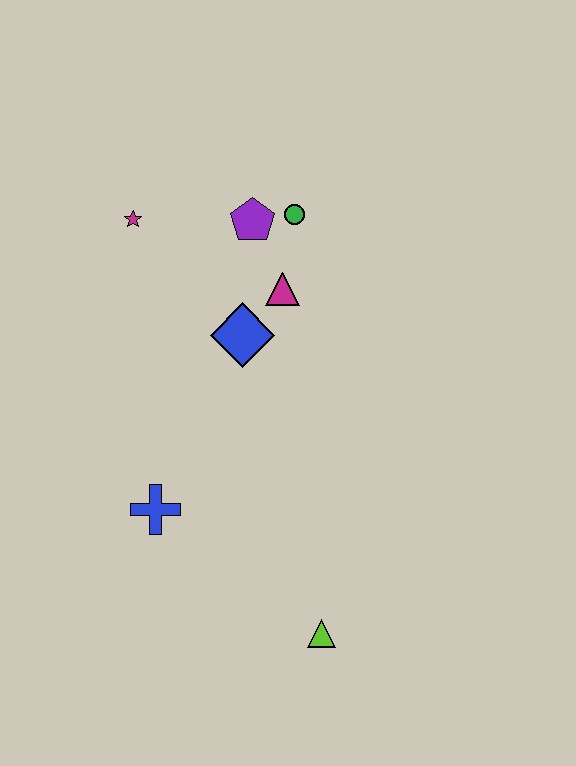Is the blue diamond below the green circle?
Yes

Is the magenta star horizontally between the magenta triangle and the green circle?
No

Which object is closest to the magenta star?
The purple pentagon is closest to the magenta star.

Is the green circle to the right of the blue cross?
Yes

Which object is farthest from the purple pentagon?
The lime triangle is farthest from the purple pentagon.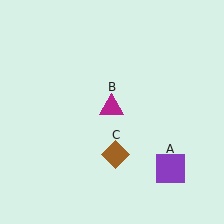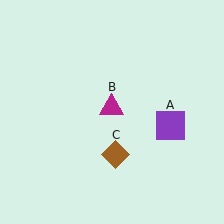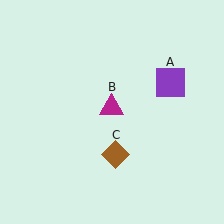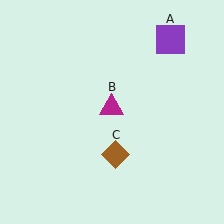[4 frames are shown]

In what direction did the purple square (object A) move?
The purple square (object A) moved up.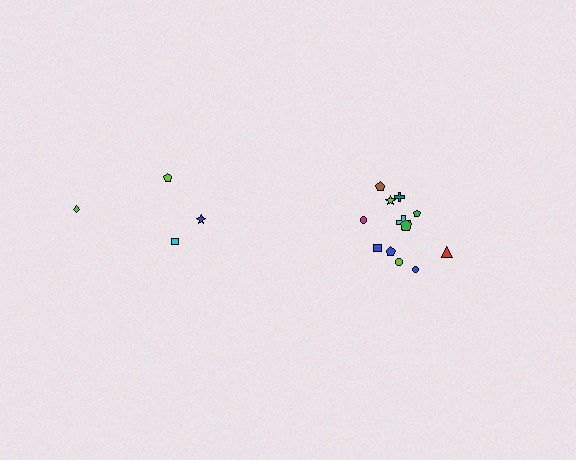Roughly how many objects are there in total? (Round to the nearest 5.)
Roughly 15 objects in total.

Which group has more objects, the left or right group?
The right group.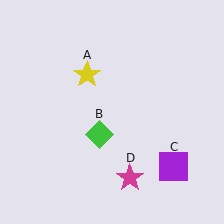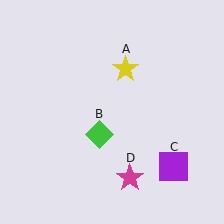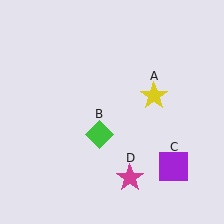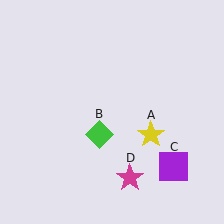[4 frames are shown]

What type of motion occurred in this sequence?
The yellow star (object A) rotated clockwise around the center of the scene.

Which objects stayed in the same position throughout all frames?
Green diamond (object B) and purple square (object C) and magenta star (object D) remained stationary.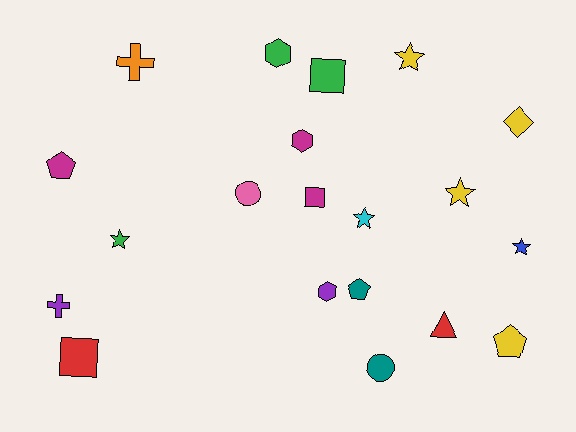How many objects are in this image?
There are 20 objects.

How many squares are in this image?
There are 3 squares.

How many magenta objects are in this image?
There are 3 magenta objects.